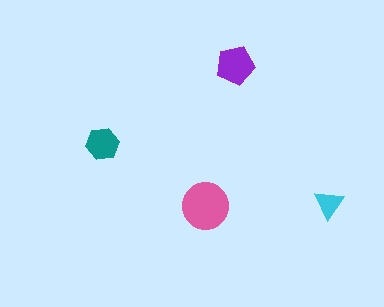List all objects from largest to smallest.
The pink circle, the purple pentagon, the teal hexagon, the cyan triangle.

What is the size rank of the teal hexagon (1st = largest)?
3rd.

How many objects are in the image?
There are 4 objects in the image.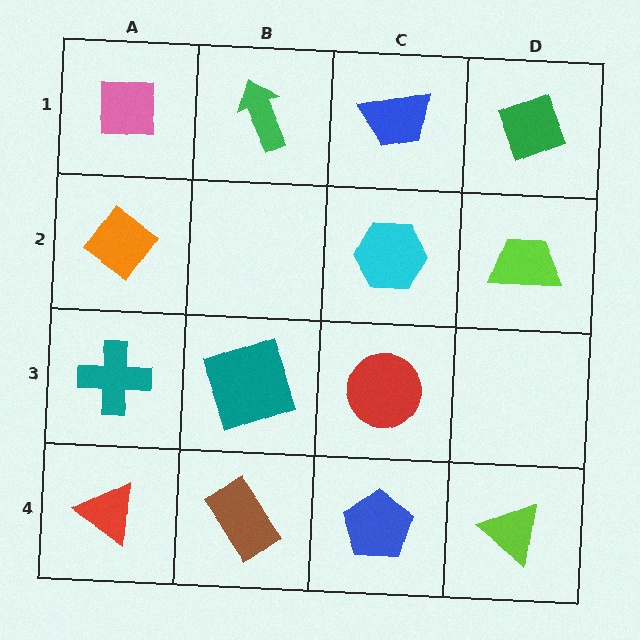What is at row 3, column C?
A red circle.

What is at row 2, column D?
A lime trapezoid.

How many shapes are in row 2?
3 shapes.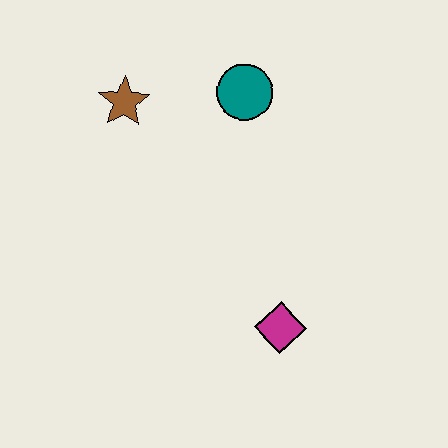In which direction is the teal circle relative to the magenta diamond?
The teal circle is above the magenta diamond.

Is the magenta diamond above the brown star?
No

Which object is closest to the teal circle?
The brown star is closest to the teal circle.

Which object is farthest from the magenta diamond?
The brown star is farthest from the magenta diamond.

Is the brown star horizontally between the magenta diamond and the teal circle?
No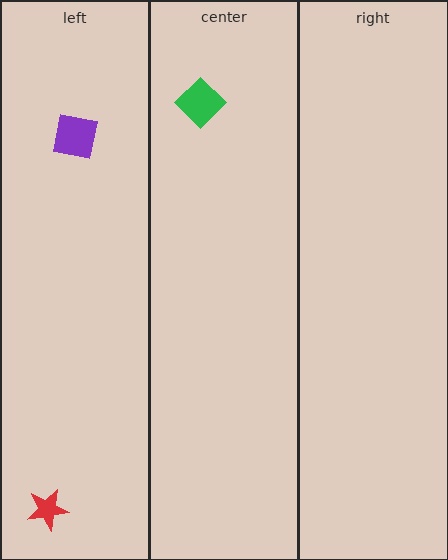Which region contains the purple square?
The left region.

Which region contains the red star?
The left region.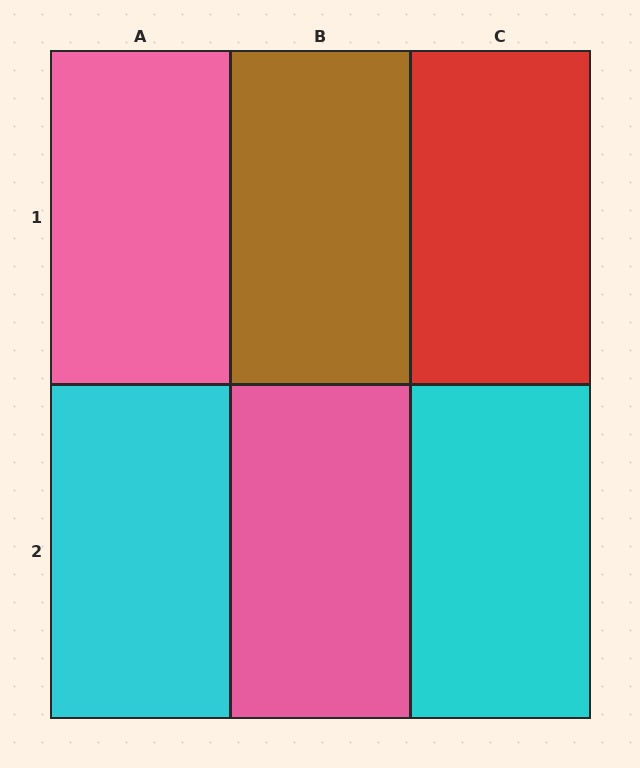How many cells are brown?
1 cell is brown.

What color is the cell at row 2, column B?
Pink.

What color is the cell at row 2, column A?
Cyan.